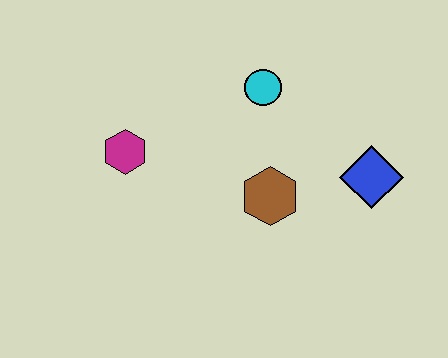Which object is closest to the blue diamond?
The brown hexagon is closest to the blue diamond.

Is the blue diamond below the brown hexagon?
No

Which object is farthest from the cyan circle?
The magenta hexagon is farthest from the cyan circle.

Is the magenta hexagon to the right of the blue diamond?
No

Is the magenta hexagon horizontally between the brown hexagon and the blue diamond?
No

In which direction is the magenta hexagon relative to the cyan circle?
The magenta hexagon is to the left of the cyan circle.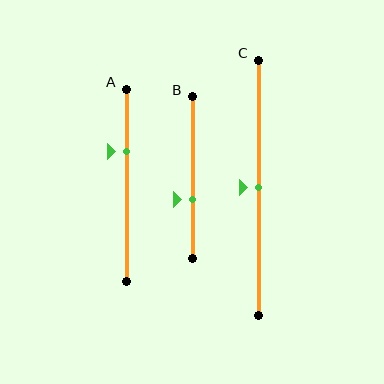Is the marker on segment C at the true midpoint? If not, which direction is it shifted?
Yes, the marker on segment C is at the true midpoint.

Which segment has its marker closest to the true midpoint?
Segment C has its marker closest to the true midpoint.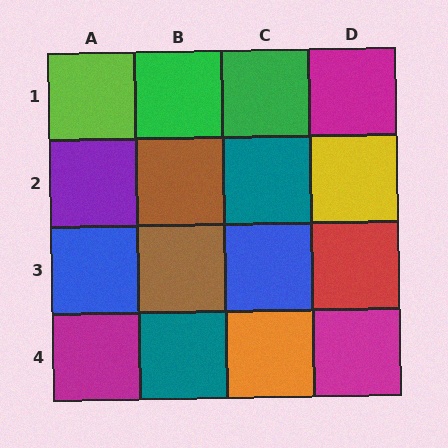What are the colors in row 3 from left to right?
Blue, brown, blue, red.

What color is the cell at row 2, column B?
Brown.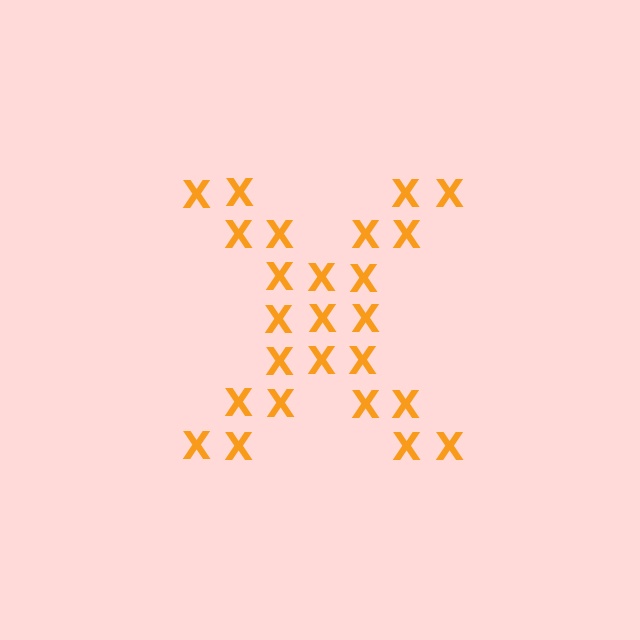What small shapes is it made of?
It is made of small letter X's.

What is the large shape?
The large shape is the letter X.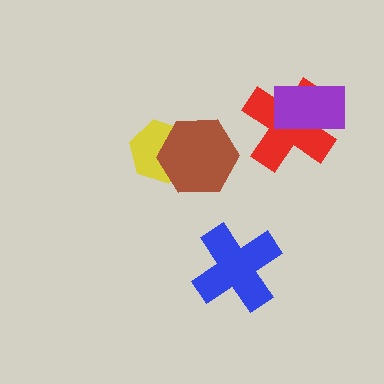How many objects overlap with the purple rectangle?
1 object overlaps with the purple rectangle.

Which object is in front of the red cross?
The purple rectangle is in front of the red cross.